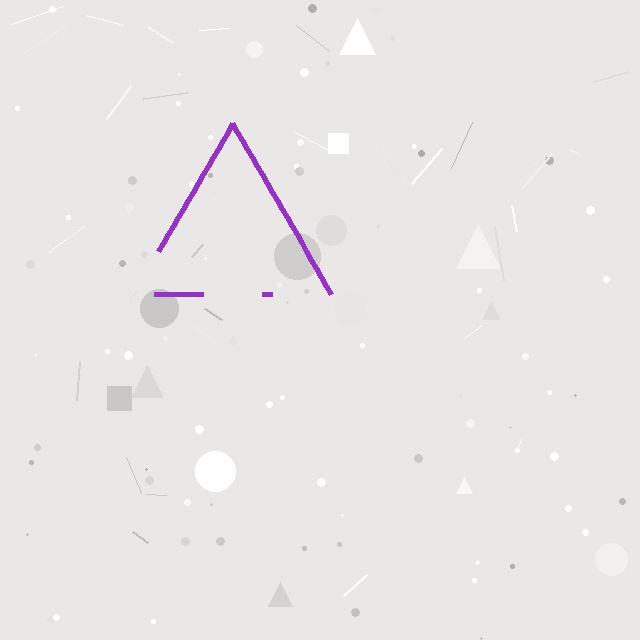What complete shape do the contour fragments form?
The contour fragments form a triangle.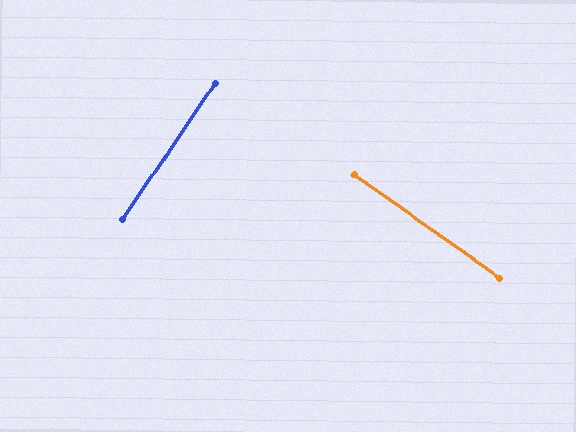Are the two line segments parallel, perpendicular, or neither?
Perpendicular — they meet at approximately 89°.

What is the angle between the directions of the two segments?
Approximately 89 degrees.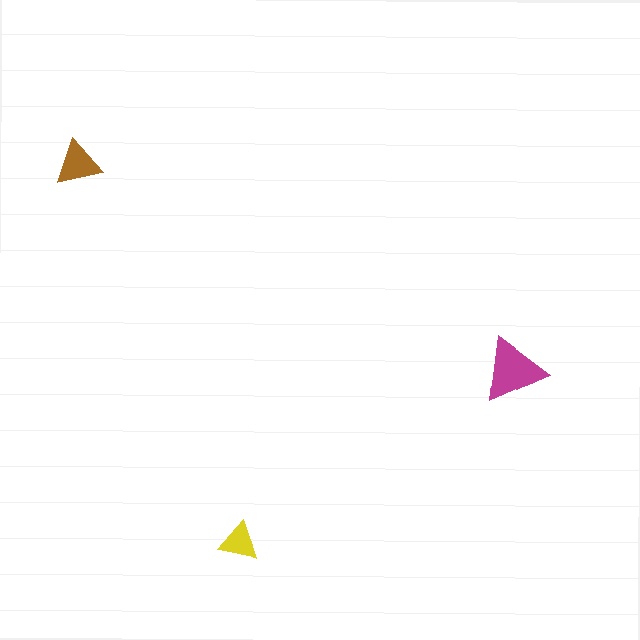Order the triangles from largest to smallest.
the magenta one, the brown one, the yellow one.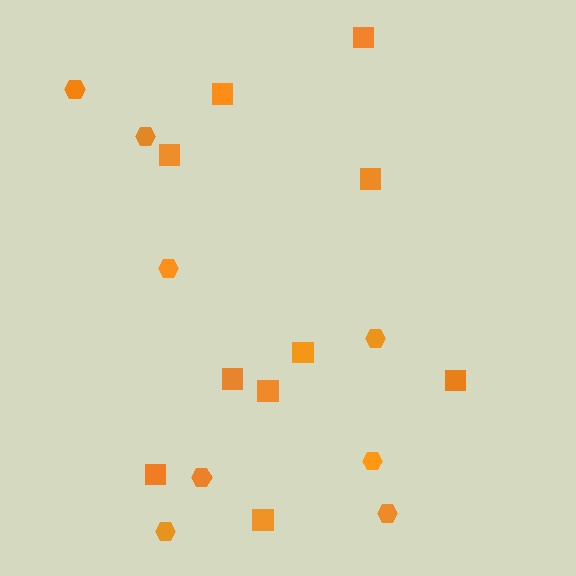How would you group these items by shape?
There are 2 groups: one group of hexagons (8) and one group of squares (10).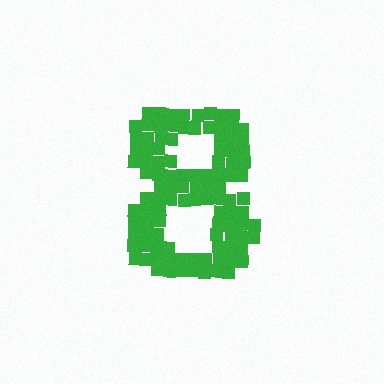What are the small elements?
The small elements are squares.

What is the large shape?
The large shape is the digit 8.